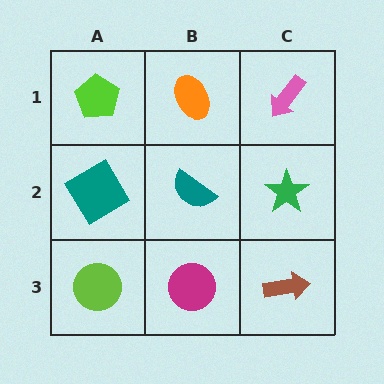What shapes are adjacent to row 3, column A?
A teal diamond (row 2, column A), a magenta circle (row 3, column B).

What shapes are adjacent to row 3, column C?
A green star (row 2, column C), a magenta circle (row 3, column B).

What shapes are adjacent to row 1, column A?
A teal diamond (row 2, column A), an orange ellipse (row 1, column B).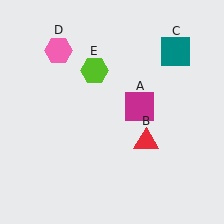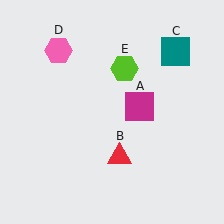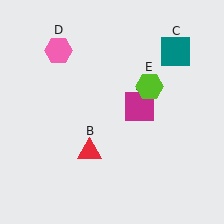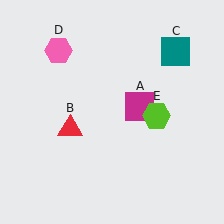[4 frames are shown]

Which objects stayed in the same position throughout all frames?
Magenta square (object A) and teal square (object C) and pink hexagon (object D) remained stationary.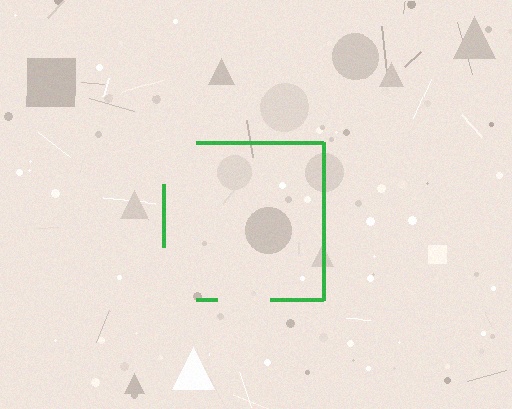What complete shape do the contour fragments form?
The contour fragments form a square.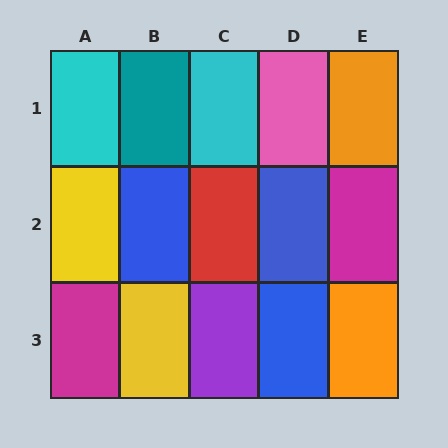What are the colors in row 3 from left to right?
Magenta, yellow, purple, blue, orange.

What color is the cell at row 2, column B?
Blue.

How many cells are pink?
1 cell is pink.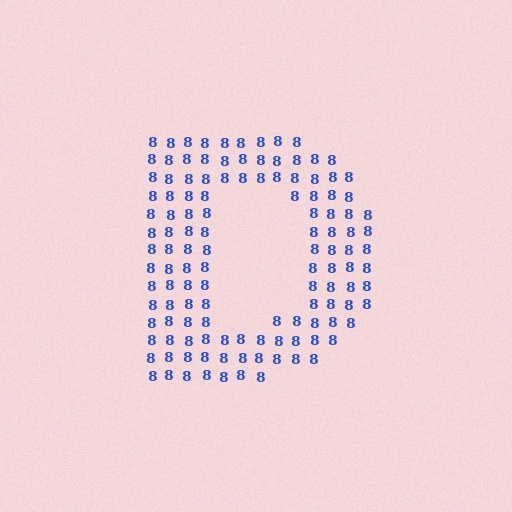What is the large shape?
The large shape is the letter D.